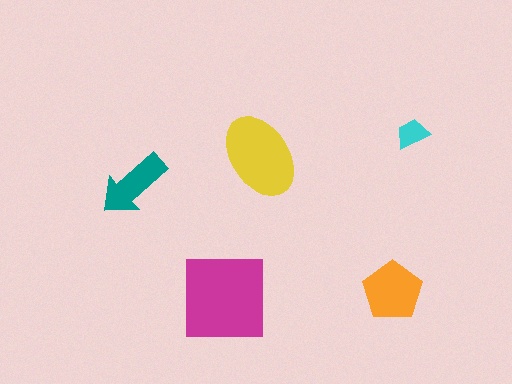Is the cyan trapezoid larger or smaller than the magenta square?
Smaller.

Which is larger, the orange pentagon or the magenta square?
The magenta square.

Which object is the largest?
The magenta square.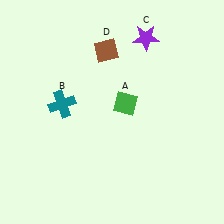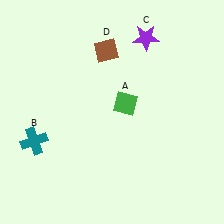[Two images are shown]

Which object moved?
The teal cross (B) moved down.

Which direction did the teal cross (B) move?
The teal cross (B) moved down.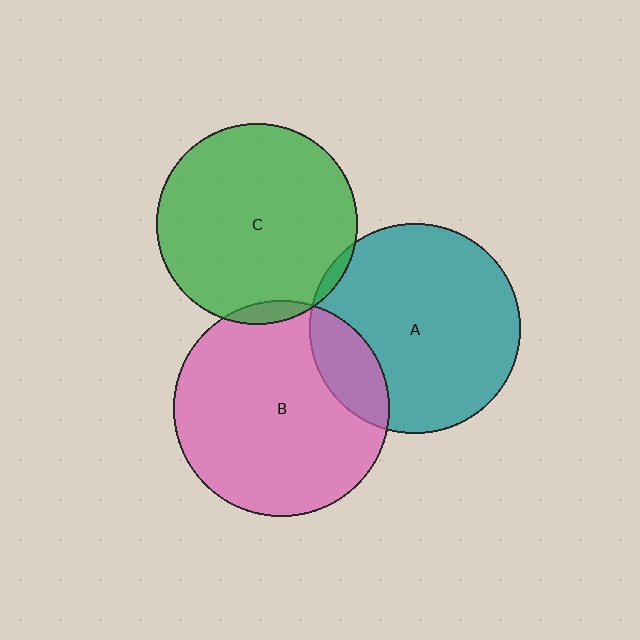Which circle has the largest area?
Circle B (pink).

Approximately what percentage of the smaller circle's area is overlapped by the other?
Approximately 5%.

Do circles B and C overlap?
Yes.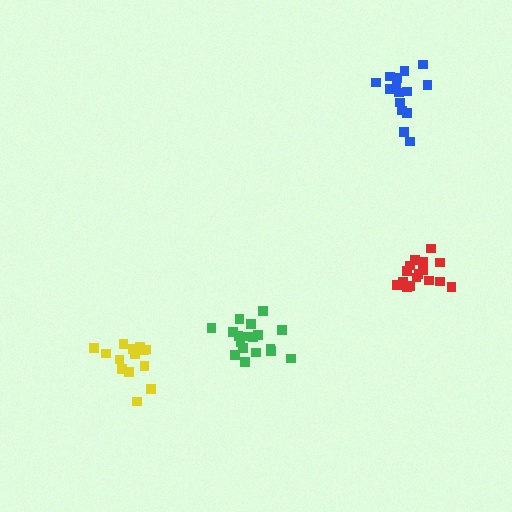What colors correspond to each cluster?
The clusters are colored: yellow, red, green, blue.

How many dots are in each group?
Group 1: 15 dots, Group 2: 16 dots, Group 3: 18 dots, Group 4: 15 dots (64 total).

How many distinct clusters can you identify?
There are 4 distinct clusters.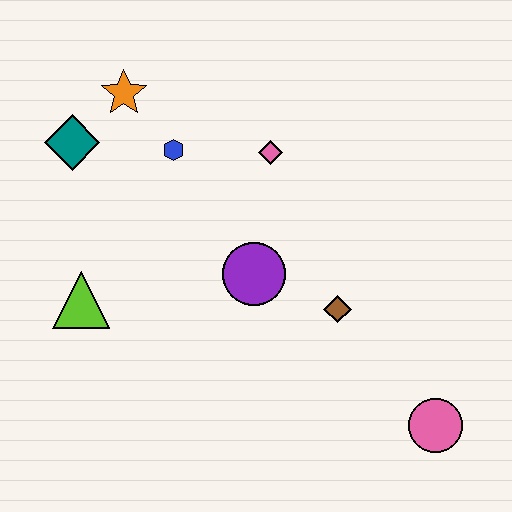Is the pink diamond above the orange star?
No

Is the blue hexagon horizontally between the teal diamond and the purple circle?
Yes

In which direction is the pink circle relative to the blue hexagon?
The pink circle is below the blue hexagon.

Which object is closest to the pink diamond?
The blue hexagon is closest to the pink diamond.